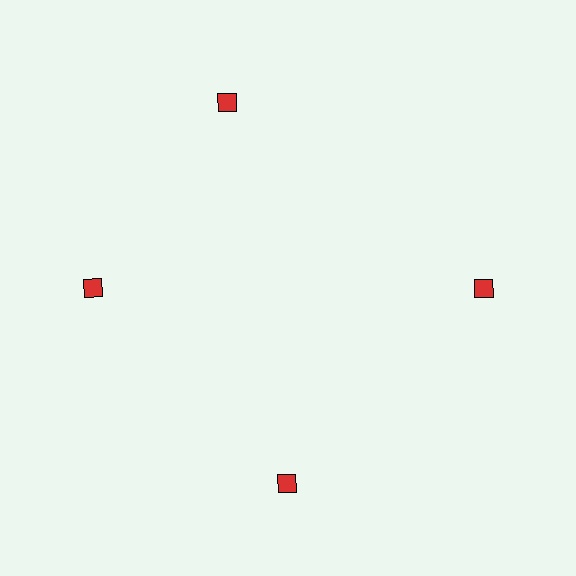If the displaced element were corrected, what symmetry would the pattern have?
It would have 4-fold rotational symmetry — the pattern would map onto itself every 90 degrees.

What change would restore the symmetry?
The symmetry would be restored by rotating it back into even spacing with its neighbors so that all 4 squares sit at equal angles and equal distance from the center.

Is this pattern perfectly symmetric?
No. The 4 red squares are arranged in a ring, but one element near the 12 o'clock position is rotated out of alignment along the ring, breaking the 4-fold rotational symmetry.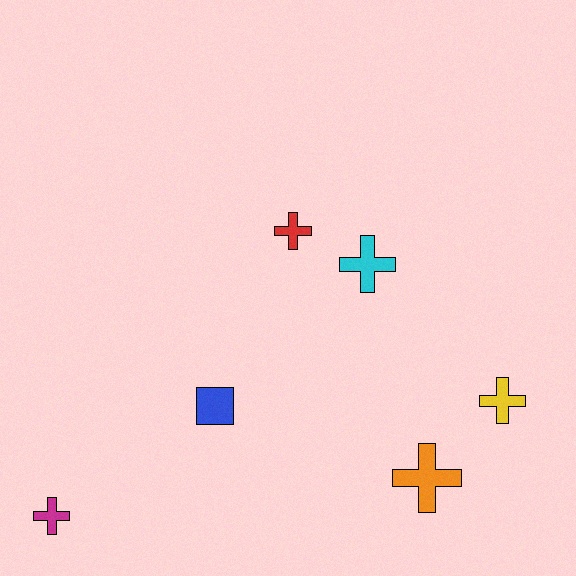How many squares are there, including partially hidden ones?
There is 1 square.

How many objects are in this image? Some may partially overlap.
There are 6 objects.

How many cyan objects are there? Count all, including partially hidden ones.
There is 1 cyan object.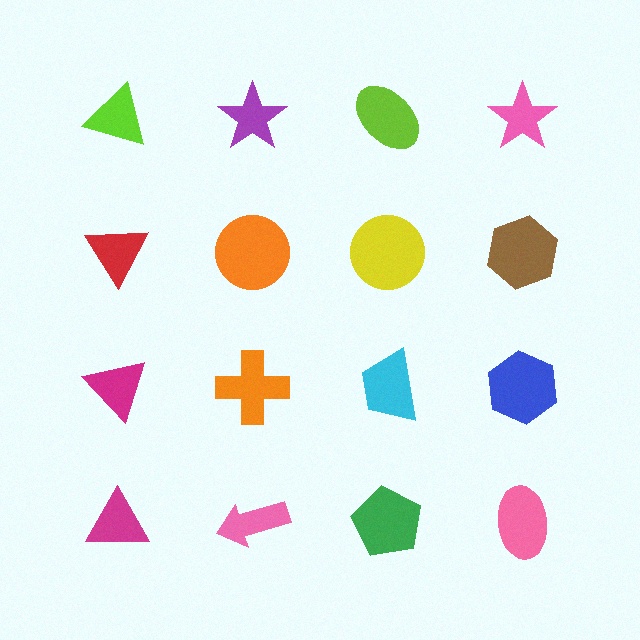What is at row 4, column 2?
A pink arrow.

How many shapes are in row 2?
4 shapes.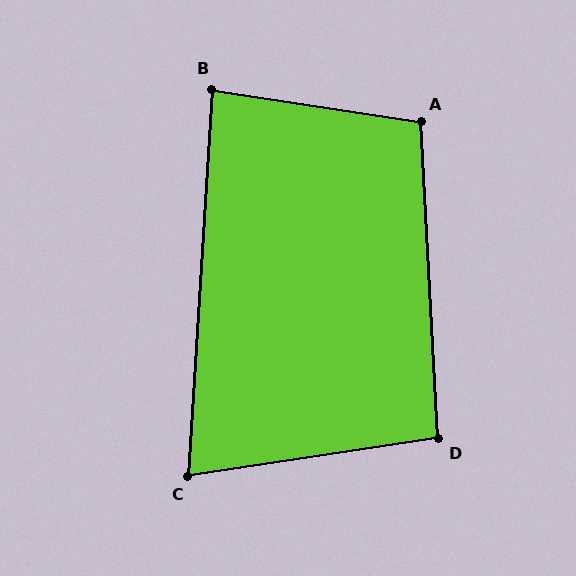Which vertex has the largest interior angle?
A, at approximately 102 degrees.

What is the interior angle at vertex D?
Approximately 95 degrees (obtuse).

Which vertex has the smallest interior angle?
C, at approximately 78 degrees.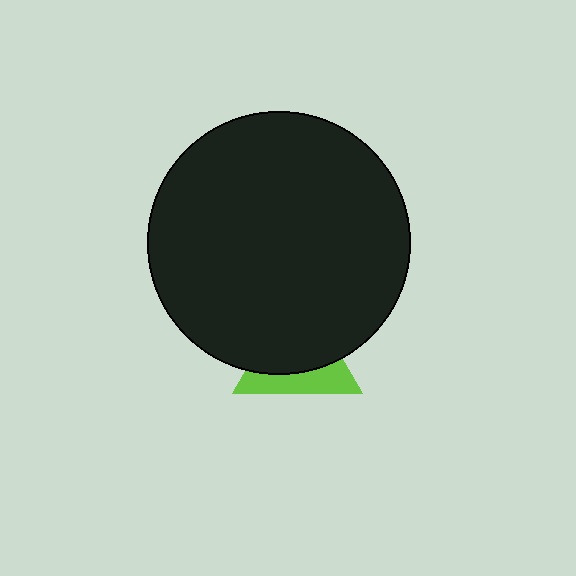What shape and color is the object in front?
The object in front is a black circle.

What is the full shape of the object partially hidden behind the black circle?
The partially hidden object is a lime triangle.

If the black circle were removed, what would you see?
You would see the complete lime triangle.